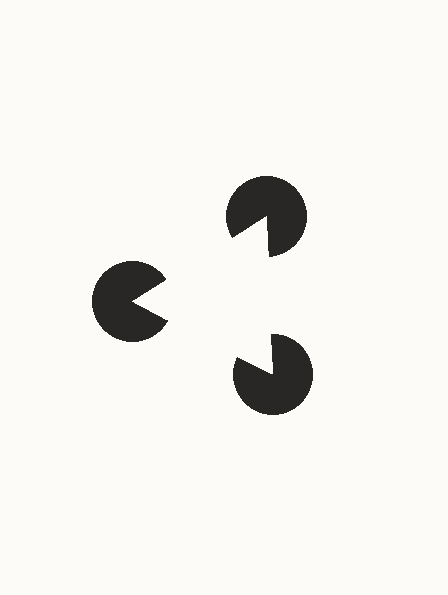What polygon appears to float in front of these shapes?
An illusory triangle — its edges are inferred from the aligned wedge cuts in the pac-man discs, not physically drawn.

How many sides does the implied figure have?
3 sides.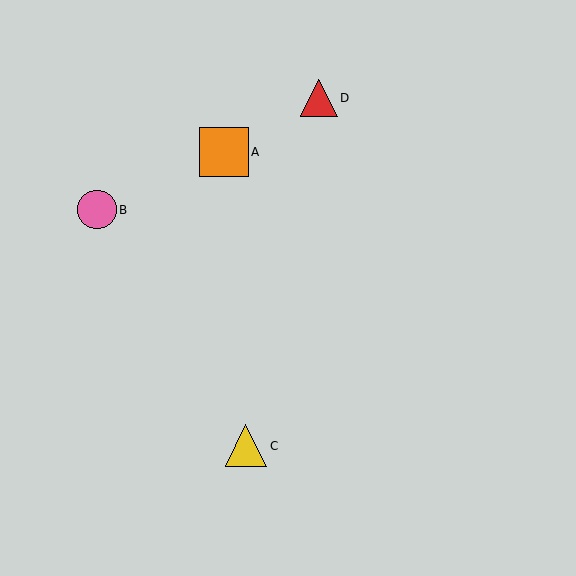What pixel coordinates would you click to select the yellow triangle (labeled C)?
Click at (246, 446) to select the yellow triangle C.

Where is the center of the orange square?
The center of the orange square is at (224, 152).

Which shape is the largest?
The orange square (labeled A) is the largest.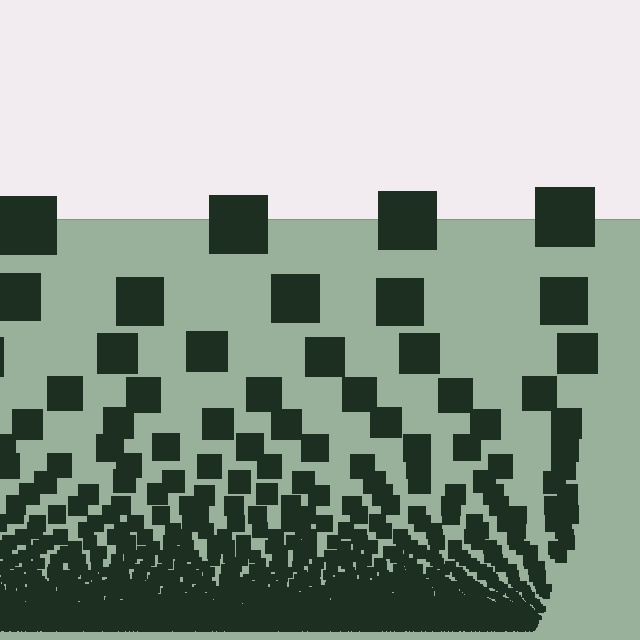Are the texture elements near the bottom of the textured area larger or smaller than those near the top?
Smaller. The gradient is inverted — elements near the bottom are smaller and denser.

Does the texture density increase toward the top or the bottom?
Density increases toward the bottom.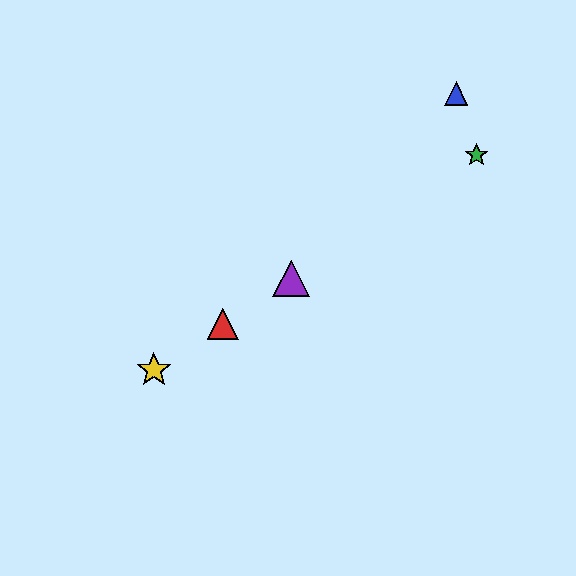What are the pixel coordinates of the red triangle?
The red triangle is at (223, 324).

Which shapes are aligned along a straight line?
The red triangle, the green star, the yellow star, the purple triangle are aligned along a straight line.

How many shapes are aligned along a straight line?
4 shapes (the red triangle, the green star, the yellow star, the purple triangle) are aligned along a straight line.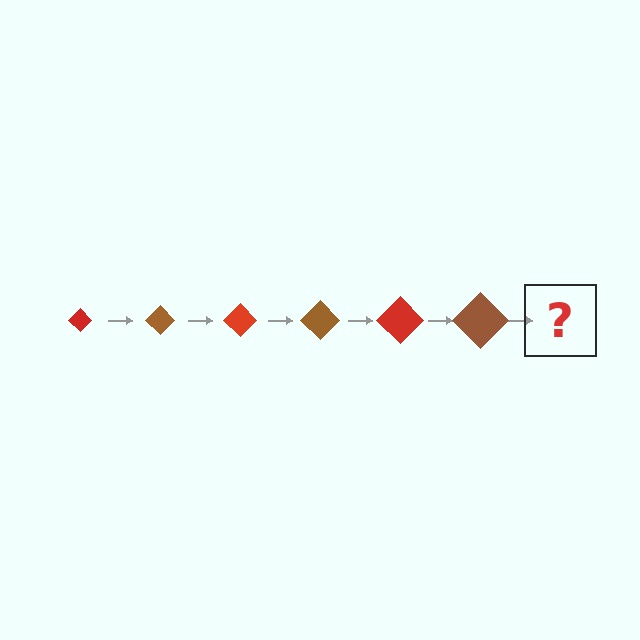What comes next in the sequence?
The next element should be a red diamond, larger than the previous one.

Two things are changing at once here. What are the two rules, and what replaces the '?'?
The two rules are that the diamond grows larger each step and the color cycles through red and brown. The '?' should be a red diamond, larger than the previous one.